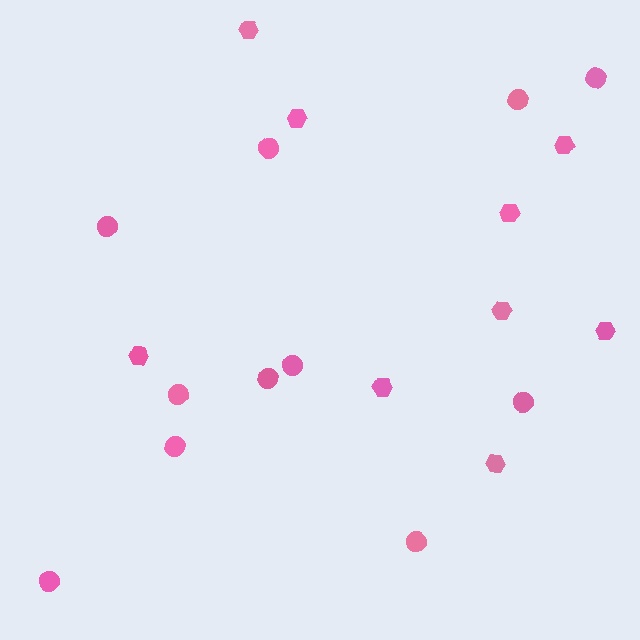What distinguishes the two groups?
There are 2 groups: one group of circles (11) and one group of hexagons (9).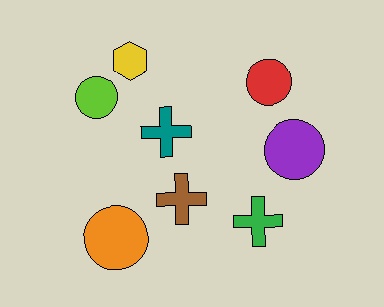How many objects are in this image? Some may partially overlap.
There are 8 objects.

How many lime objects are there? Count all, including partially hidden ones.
There is 1 lime object.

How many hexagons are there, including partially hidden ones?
There is 1 hexagon.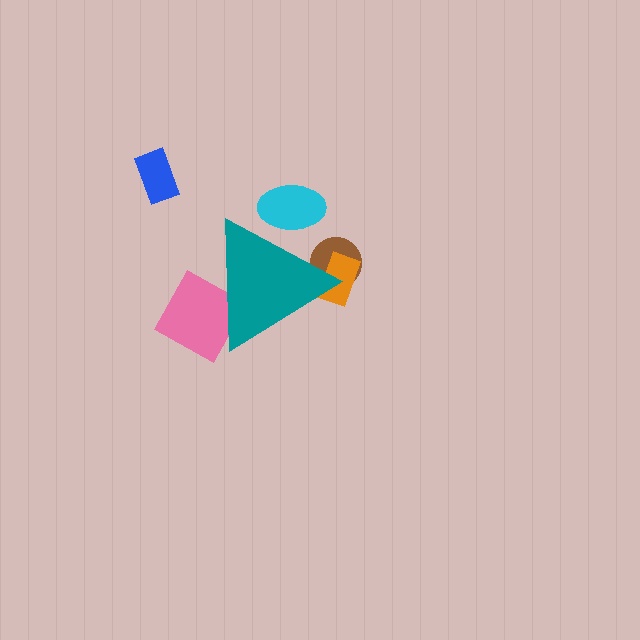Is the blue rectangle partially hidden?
No, the blue rectangle is fully visible.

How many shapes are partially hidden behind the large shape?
4 shapes are partially hidden.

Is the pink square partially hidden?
Yes, the pink square is partially hidden behind the teal triangle.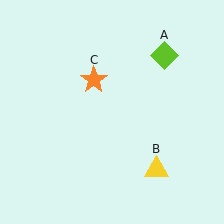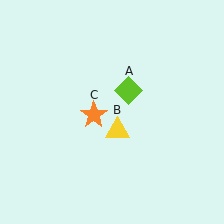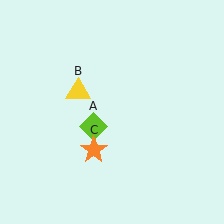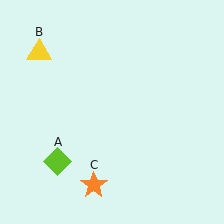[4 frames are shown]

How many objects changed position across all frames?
3 objects changed position: lime diamond (object A), yellow triangle (object B), orange star (object C).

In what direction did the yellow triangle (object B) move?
The yellow triangle (object B) moved up and to the left.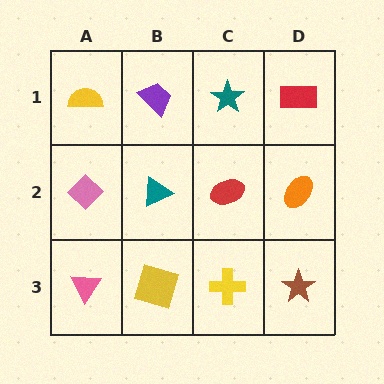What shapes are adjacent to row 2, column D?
A red rectangle (row 1, column D), a brown star (row 3, column D), a red ellipse (row 2, column C).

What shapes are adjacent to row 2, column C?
A teal star (row 1, column C), a yellow cross (row 3, column C), a teal triangle (row 2, column B), an orange ellipse (row 2, column D).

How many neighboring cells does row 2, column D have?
3.